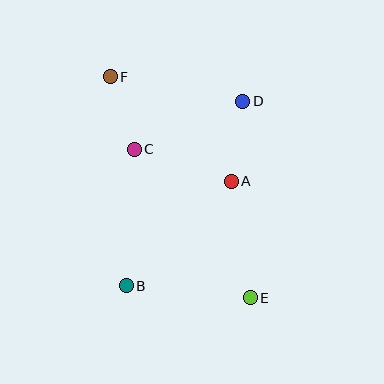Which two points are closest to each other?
Points C and F are closest to each other.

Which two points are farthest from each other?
Points E and F are farthest from each other.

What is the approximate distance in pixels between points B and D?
The distance between B and D is approximately 219 pixels.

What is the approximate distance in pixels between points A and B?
The distance between A and B is approximately 148 pixels.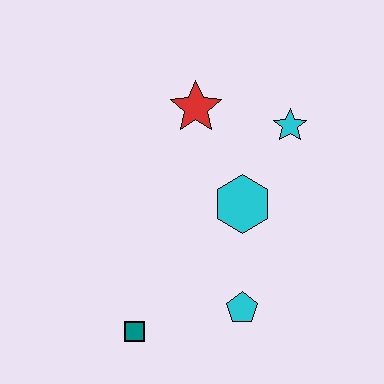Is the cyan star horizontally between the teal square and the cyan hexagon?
No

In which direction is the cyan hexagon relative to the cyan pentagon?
The cyan hexagon is above the cyan pentagon.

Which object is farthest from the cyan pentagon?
The red star is farthest from the cyan pentagon.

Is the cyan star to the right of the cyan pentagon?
Yes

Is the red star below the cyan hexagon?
No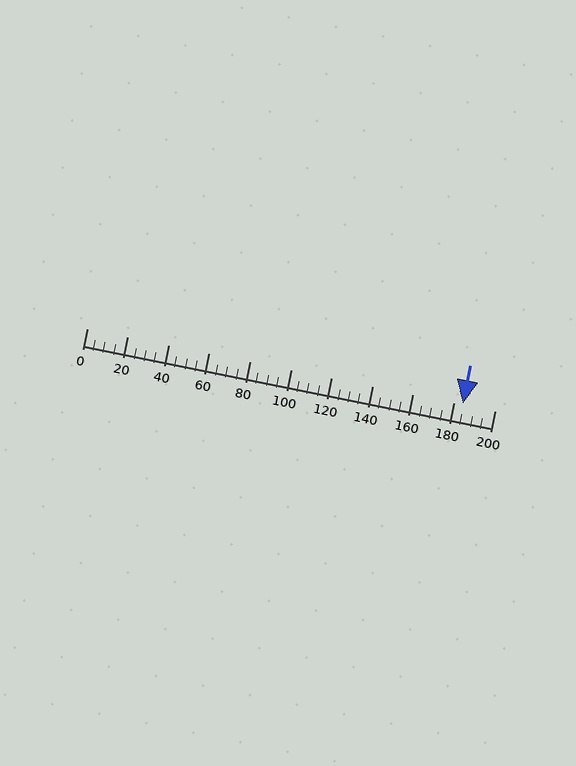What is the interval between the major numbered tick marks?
The major tick marks are spaced 20 units apart.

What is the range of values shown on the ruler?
The ruler shows values from 0 to 200.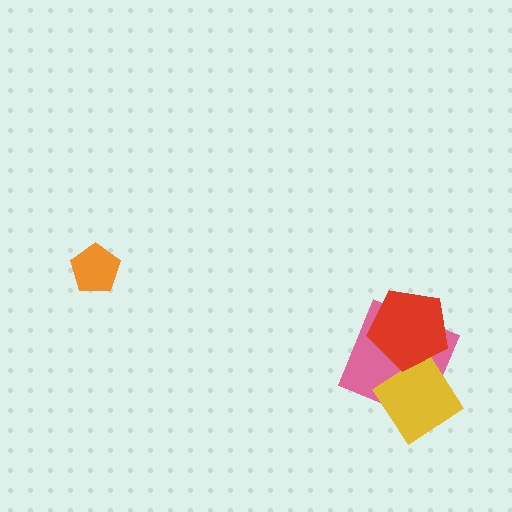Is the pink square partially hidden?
Yes, it is partially covered by another shape.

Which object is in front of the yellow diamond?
The red pentagon is in front of the yellow diamond.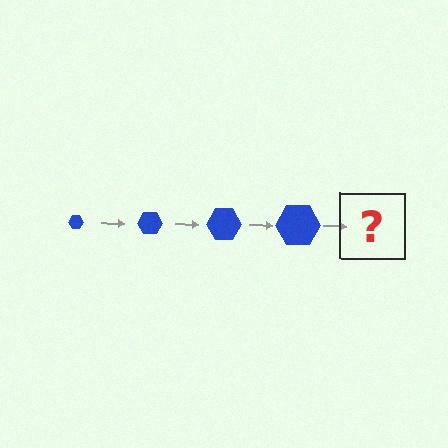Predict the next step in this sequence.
The next step is a blue hexagon, larger than the previous one.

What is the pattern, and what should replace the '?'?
The pattern is that the hexagon gets progressively larger each step. The '?' should be a blue hexagon, larger than the previous one.